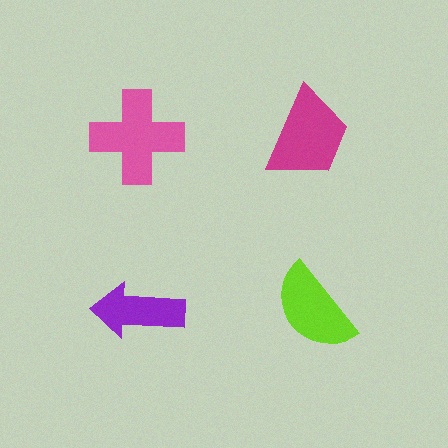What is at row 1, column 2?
A magenta trapezoid.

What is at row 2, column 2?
A lime semicircle.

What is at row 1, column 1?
A pink cross.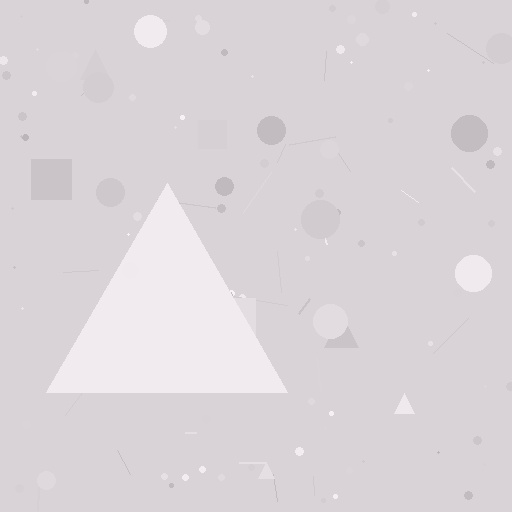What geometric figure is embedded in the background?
A triangle is embedded in the background.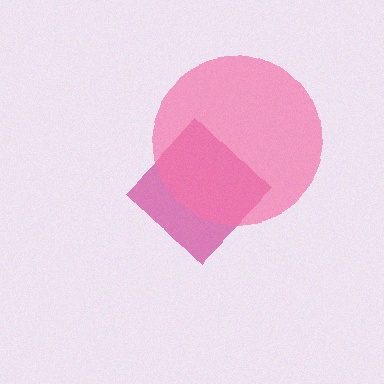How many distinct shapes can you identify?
There are 2 distinct shapes: a magenta diamond, a pink circle.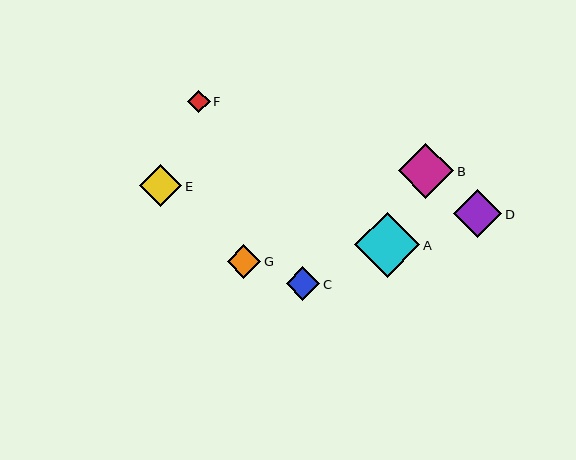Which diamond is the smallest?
Diamond F is the smallest with a size of approximately 23 pixels.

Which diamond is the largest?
Diamond A is the largest with a size of approximately 65 pixels.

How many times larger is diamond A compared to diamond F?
Diamond A is approximately 2.9 times the size of diamond F.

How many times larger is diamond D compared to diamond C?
Diamond D is approximately 1.4 times the size of diamond C.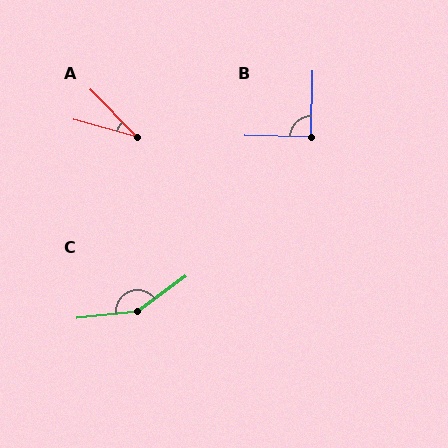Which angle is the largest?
C, at approximately 150 degrees.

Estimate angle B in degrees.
Approximately 90 degrees.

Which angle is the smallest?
A, at approximately 30 degrees.